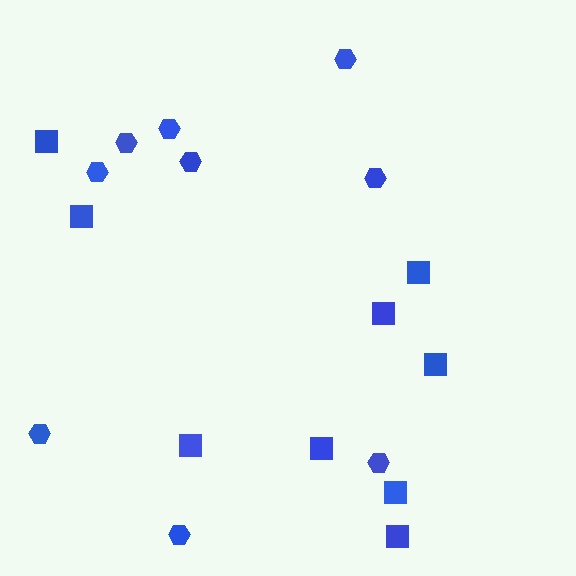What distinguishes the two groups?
There are 2 groups: one group of squares (9) and one group of hexagons (9).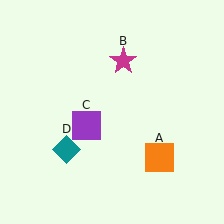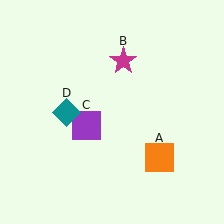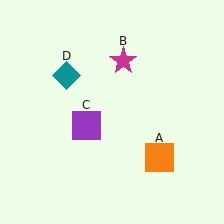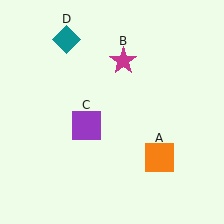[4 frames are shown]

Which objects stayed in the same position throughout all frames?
Orange square (object A) and magenta star (object B) and purple square (object C) remained stationary.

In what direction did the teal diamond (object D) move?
The teal diamond (object D) moved up.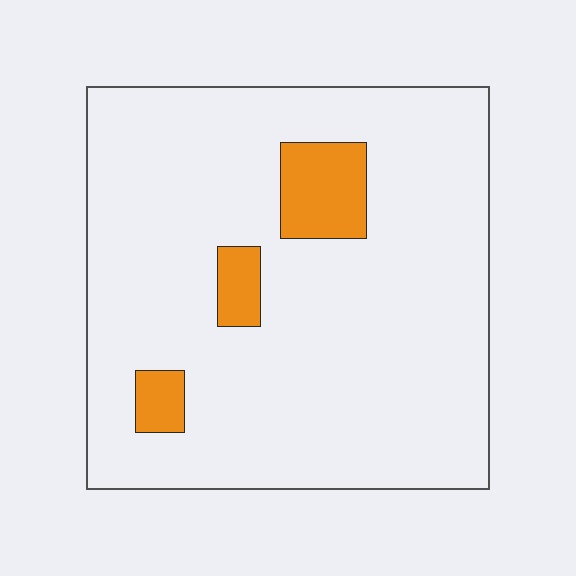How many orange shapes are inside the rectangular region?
3.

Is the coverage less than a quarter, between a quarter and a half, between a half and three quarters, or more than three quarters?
Less than a quarter.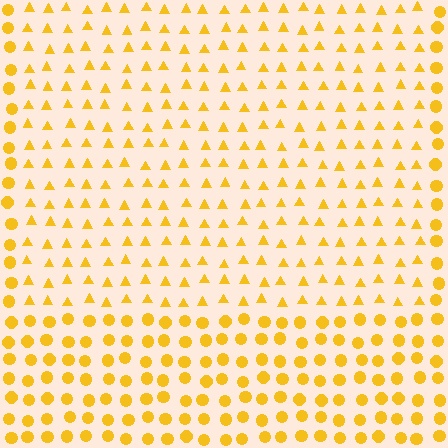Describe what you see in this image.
The image is filled with small yellow elements arranged in a uniform grid. A rectangle-shaped region contains triangles, while the surrounding area contains circles. The boundary is defined purely by the change in element shape.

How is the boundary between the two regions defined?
The boundary is defined by a change in element shape: triangles inside vs. circles outside. All elements share the same color and spacing.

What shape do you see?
I see a rectangle.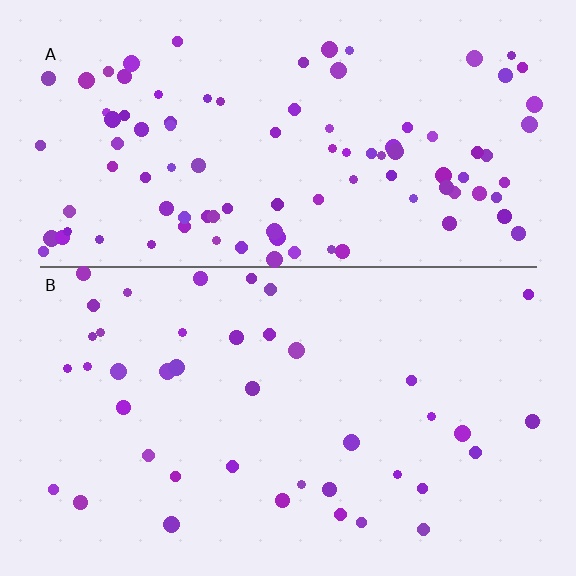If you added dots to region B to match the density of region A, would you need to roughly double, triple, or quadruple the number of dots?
Approximately double.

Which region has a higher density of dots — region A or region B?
A (the top).